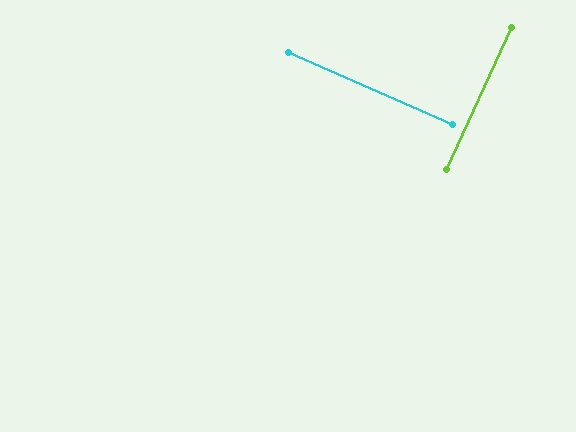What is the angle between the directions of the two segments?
Approximately 89 degrees.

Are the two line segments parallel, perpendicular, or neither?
Perpendicular — they meet at approximately 89°.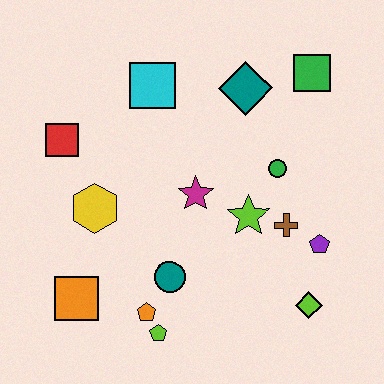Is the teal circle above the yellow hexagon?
No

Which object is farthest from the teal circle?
The green square is farthest from the teal circle.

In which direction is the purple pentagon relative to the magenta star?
The purple pentagon is to the right of the magenta star.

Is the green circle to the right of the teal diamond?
Yes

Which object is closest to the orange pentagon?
The lime pentagon is closest to the orange pentagon.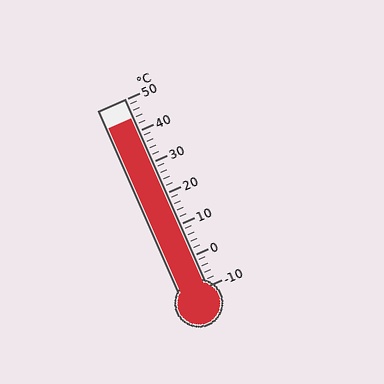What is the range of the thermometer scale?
The thermometer scale ranges from -10°C to 50°C.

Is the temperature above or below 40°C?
The temperature is above 40°C.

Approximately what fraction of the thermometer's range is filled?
The thermometer is filled to approximately 90% of its range.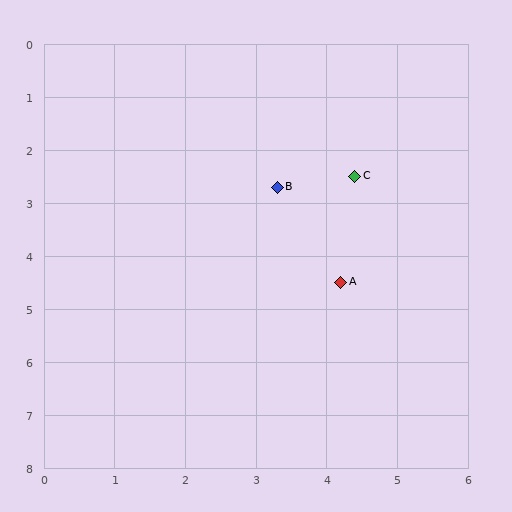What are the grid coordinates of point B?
Point B is at approximately (3.3, 2.7).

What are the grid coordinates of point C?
Point C is at approximately (4.4, 2.5).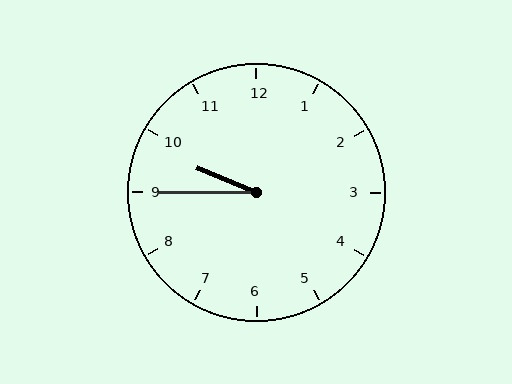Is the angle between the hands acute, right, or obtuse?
It is acute.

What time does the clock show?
9:45.